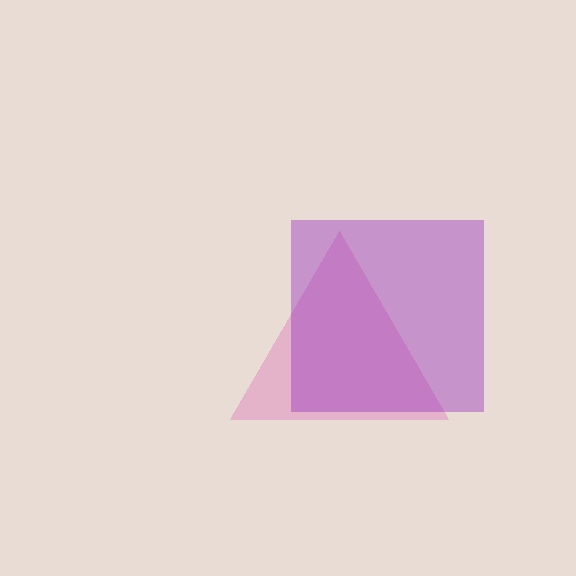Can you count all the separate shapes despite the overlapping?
Yes, there are 2 separate shapes.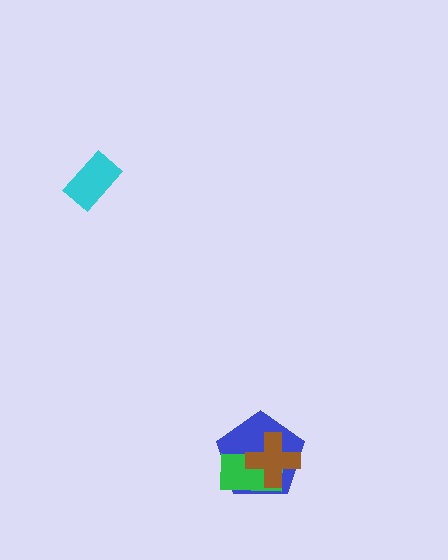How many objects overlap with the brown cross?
2 objects overlap with the brown cross.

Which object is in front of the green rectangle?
The brown cross is in front of the green rectangle.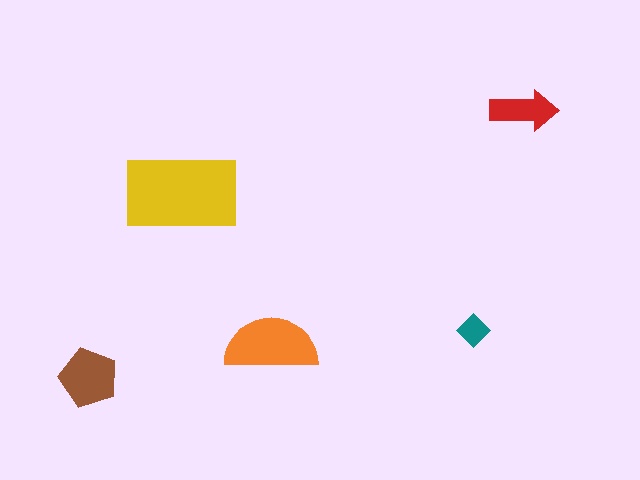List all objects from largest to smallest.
The yellow rectangle, the orange semicircle, the brown pentagon, the red arrow, the teal diamond.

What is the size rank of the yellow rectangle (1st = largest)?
1st.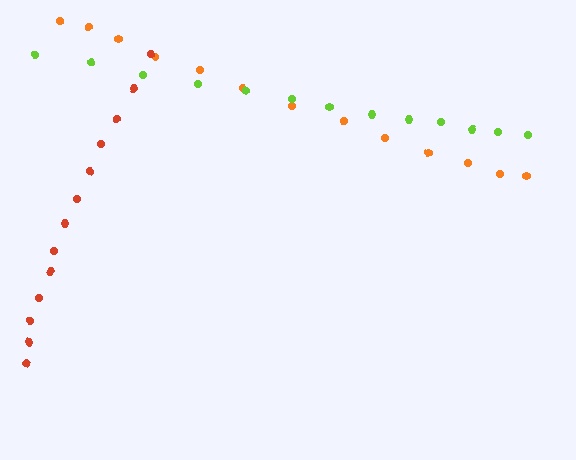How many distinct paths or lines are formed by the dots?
There are 3 distinct paths.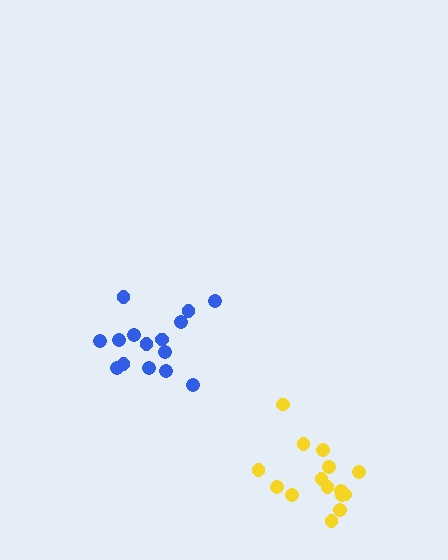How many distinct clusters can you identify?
There are 2 distinct clusters.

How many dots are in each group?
Group 1: 15 dots, Group 2: 15 dots (30 total).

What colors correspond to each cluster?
The clusters are colored: blue, yellow.